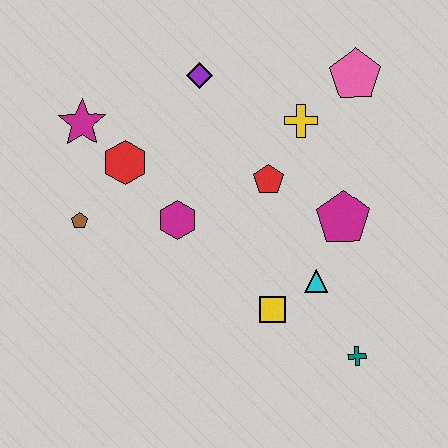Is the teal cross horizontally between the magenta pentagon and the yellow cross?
No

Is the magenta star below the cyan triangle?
No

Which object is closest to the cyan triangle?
The yellow square is closest to the cyan triangle.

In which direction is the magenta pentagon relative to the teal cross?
The magenta pentagon is above the teal cross.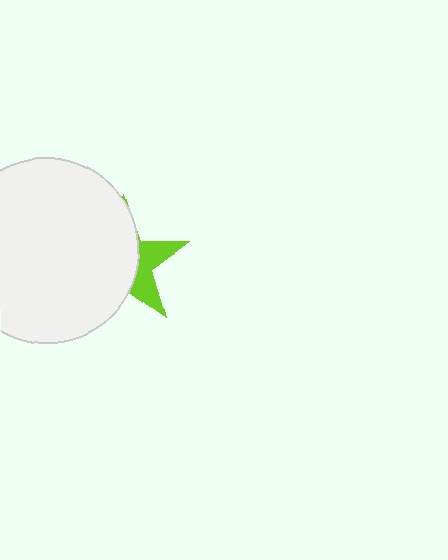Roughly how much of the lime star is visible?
A small part of it is visible (roughly 33%).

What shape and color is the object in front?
The object in front is a white circle.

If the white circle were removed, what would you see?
You would see the complete lime star.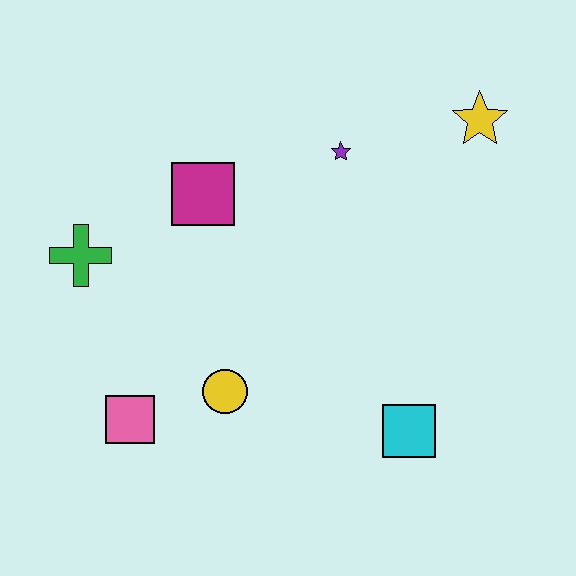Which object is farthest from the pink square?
The yellow star is farthest from the pink square.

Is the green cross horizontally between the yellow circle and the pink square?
No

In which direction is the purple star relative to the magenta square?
The purple star is to the right of the magenta square.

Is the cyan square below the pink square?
Yes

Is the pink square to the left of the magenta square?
Yes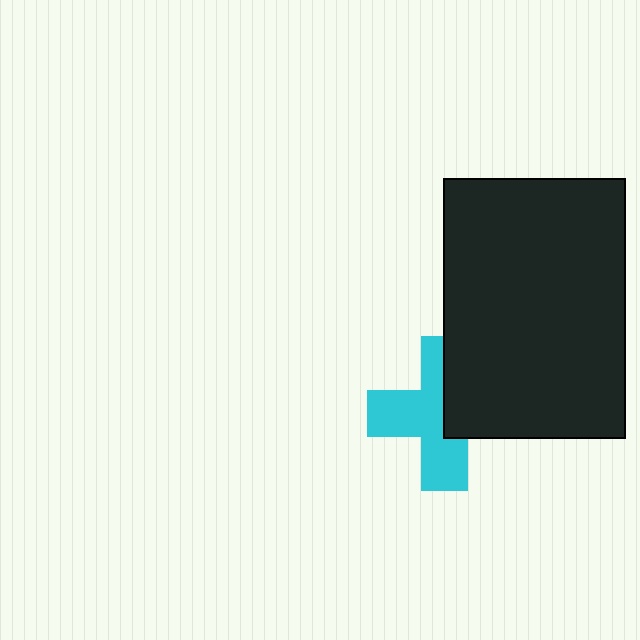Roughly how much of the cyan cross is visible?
About half of it is visible (roughly 59%).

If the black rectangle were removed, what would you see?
You would see the complete cyan cross.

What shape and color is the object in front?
The object in front is a black rectangle.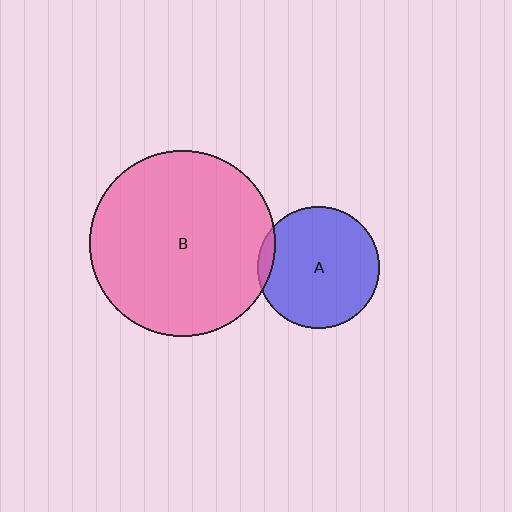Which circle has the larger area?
Circle B (pink).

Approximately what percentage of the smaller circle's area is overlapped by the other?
Approximately 5%.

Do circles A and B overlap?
Yes.